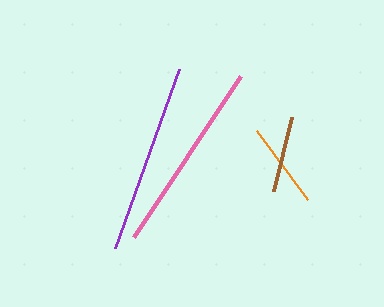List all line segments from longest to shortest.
From longest to shortest: pink, purple, orange, brown.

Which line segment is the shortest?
The brown line is the shortest at approximately 76 pixels.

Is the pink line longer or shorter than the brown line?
The pink line is longer than the brown line.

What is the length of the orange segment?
The orange segment is approximately 87 pixels long.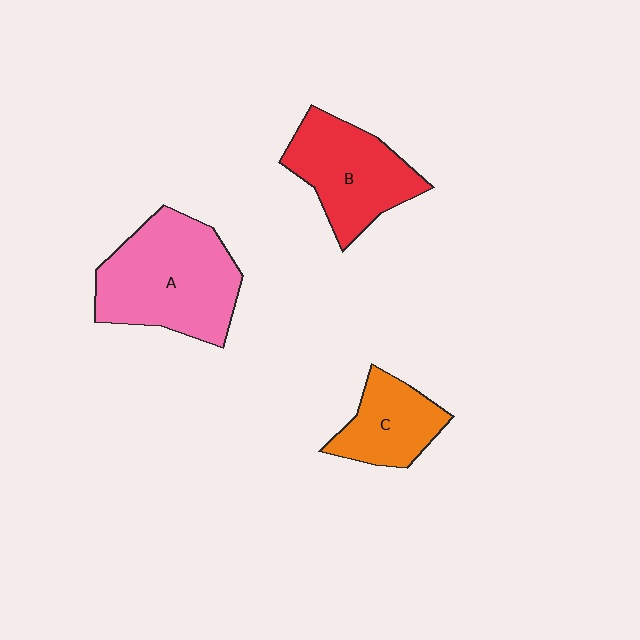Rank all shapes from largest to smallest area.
From largest to smallest: A (pink), B (red), C (orange).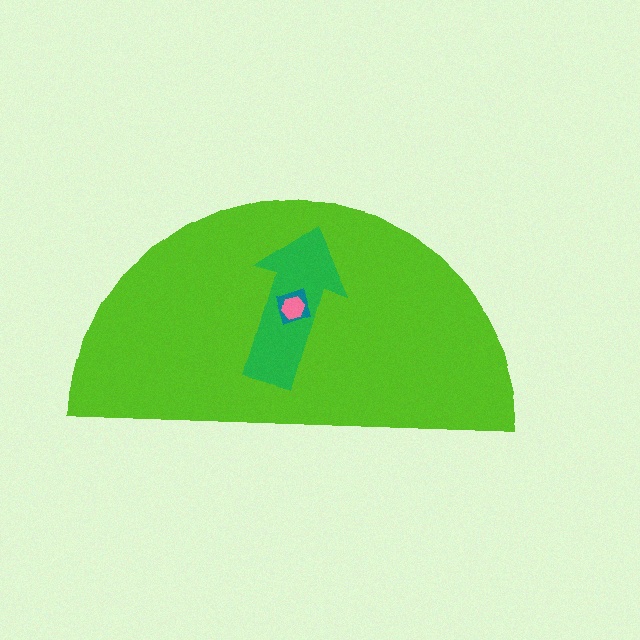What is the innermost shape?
The pink hexagon.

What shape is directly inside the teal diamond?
The pink hexagon.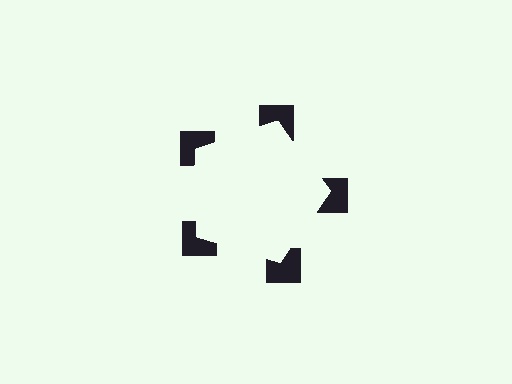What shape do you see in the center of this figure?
An illusory pentagon — its edges are inferred from the aligned wedge cuts in the notched squares, not physically drawn.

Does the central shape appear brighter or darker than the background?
It typically appears slightly brighter than the background, even though no actual brightness change is drawn.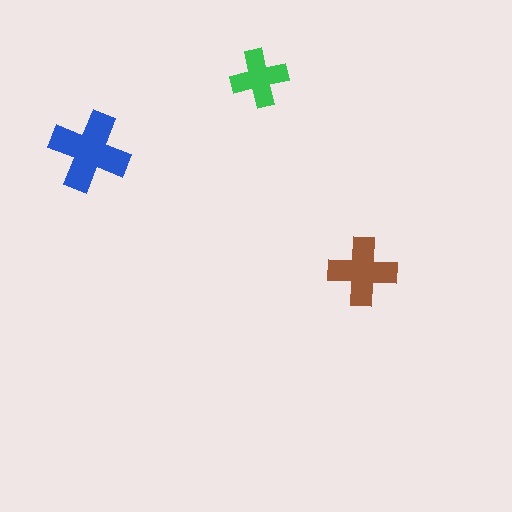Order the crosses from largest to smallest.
the blue one, the brown one, the green one.